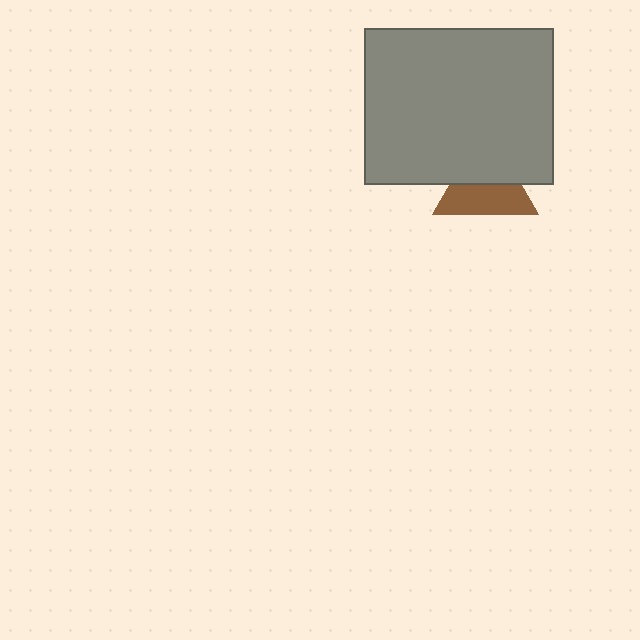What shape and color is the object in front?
The object in front is a gray rectangle.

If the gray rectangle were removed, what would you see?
You would see the complete brown triangle.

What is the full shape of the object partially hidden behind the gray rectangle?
The partially hidden object is a brown triangle.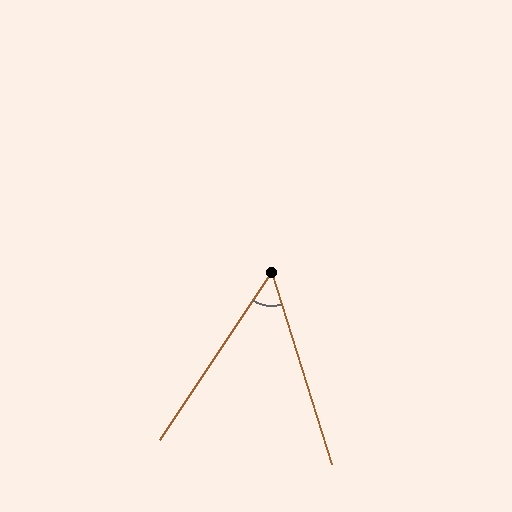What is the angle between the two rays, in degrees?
Approximately 51 degrees.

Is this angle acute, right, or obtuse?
It is acute.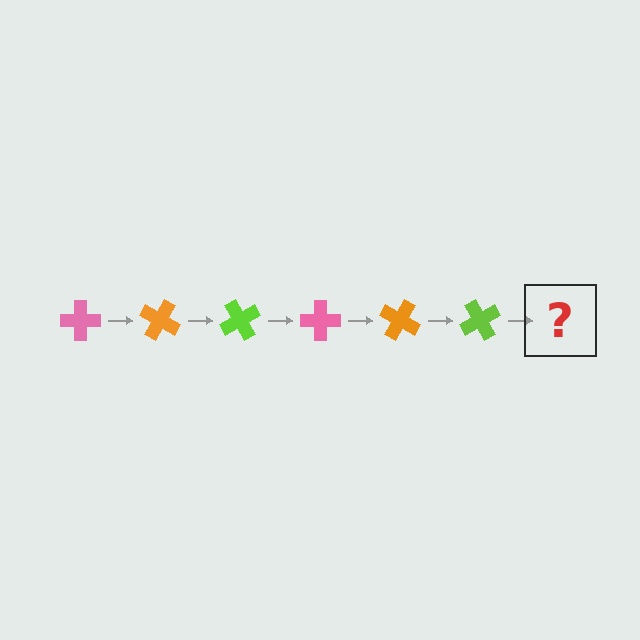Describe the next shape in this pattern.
It should be a pink cross, rotated 180 degrees from the start.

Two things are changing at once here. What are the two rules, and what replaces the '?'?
The two rules are that it rotates 30 degrees each step and the color cycles through pink, orange, and lime. The '?' should be a pink cross, rotated 180 degrees from the start.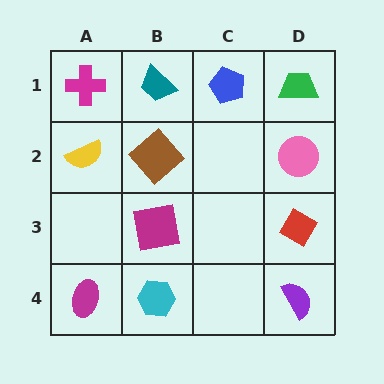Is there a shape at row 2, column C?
No, that cell is empty.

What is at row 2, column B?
A brown diamond.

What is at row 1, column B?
A teal trapezoid.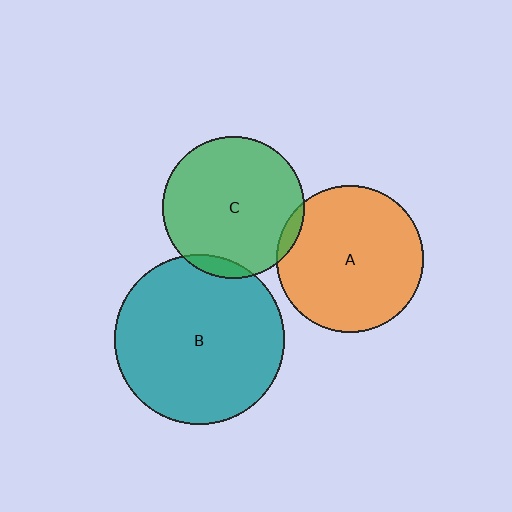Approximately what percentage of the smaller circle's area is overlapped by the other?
Approximately 5%.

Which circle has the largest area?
Circle B (teal).